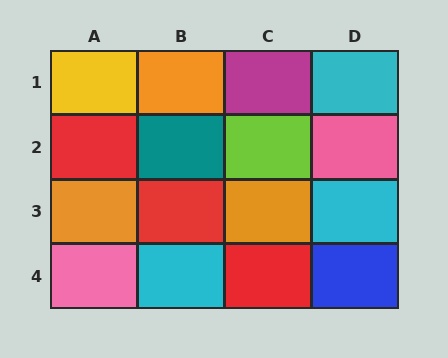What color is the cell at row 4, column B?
Cyan.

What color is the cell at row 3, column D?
Cyan.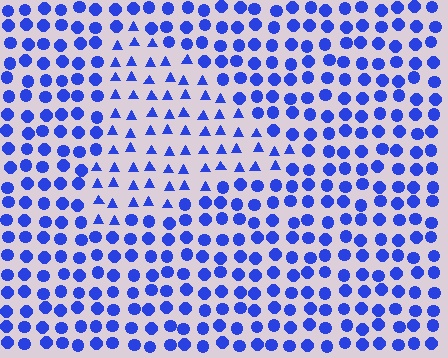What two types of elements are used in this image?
The image uses triangles inside the triangle region and circles outside it.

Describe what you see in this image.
The image is filled with small blue elements arranged in a uniform grid. A triangle-shaped region contains triangles, while the surrounding area contains circles. The boundary is defined purely by the change in element shape.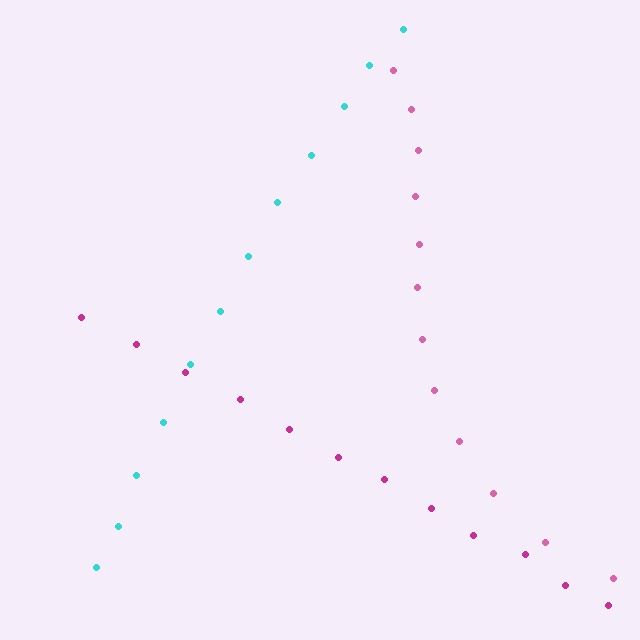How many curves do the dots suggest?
There are 3 distinct paths.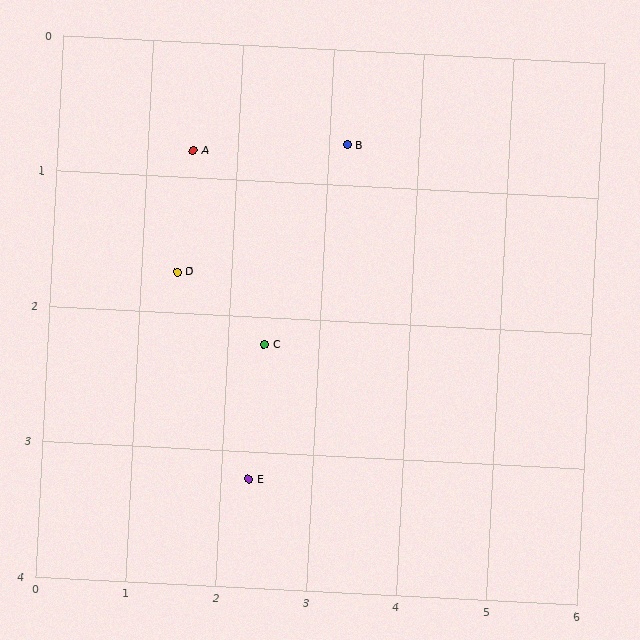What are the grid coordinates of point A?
Point A is at approximately (1.5, 0.8).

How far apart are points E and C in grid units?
Points E and C are about 1.0 grid units apart.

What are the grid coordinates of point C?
Point C is at approximately (2.4, 2.2).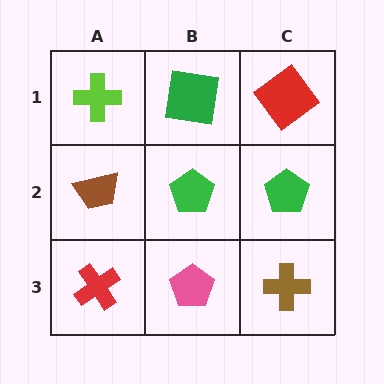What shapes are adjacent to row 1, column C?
A green pentagon (row 2, column C), a green square (row 1, column B).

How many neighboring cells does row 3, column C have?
2.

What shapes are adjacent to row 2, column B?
A green square (row 1, column B), a pink pentagon (row 3, column B), a brown trapezoid (row 2, column A), a green pentagon (row 2, column C).